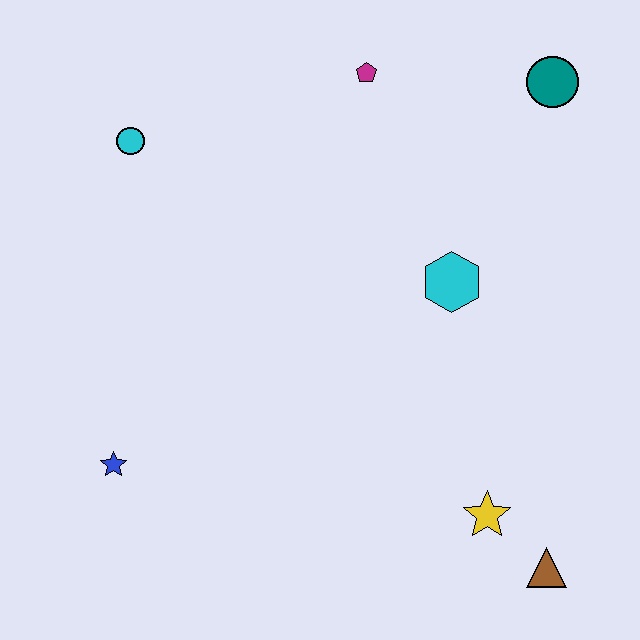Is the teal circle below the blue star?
No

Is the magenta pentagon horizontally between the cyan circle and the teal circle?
Yes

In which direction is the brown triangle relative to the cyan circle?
The brown triangle is below the cyan circle.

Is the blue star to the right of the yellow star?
No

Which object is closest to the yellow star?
The brown triangle is closest to the yellow star.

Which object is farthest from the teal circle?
The blue star is farthest from the teal circle.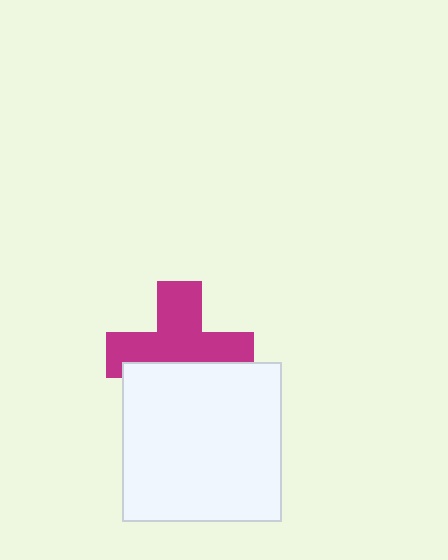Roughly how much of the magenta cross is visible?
About half of it is visible (roughly 61%).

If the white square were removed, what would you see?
You would see the complete magenta cross.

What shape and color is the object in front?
The object in front is a white square.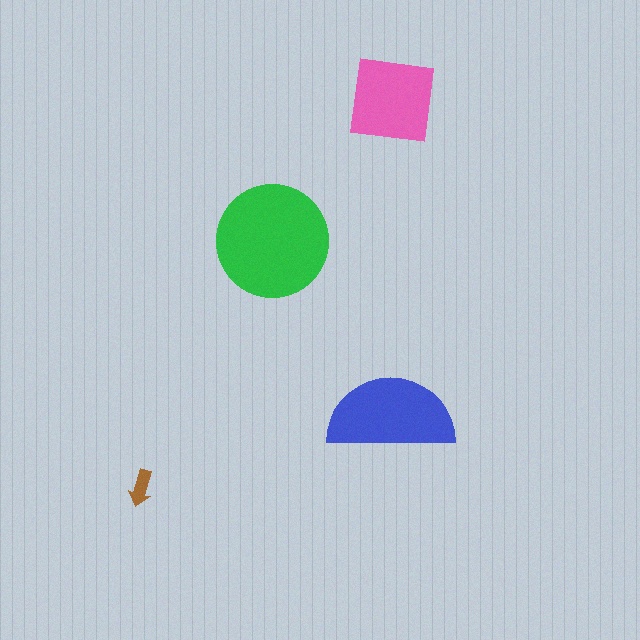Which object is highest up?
The pink square is topmost.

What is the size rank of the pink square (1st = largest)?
3rd.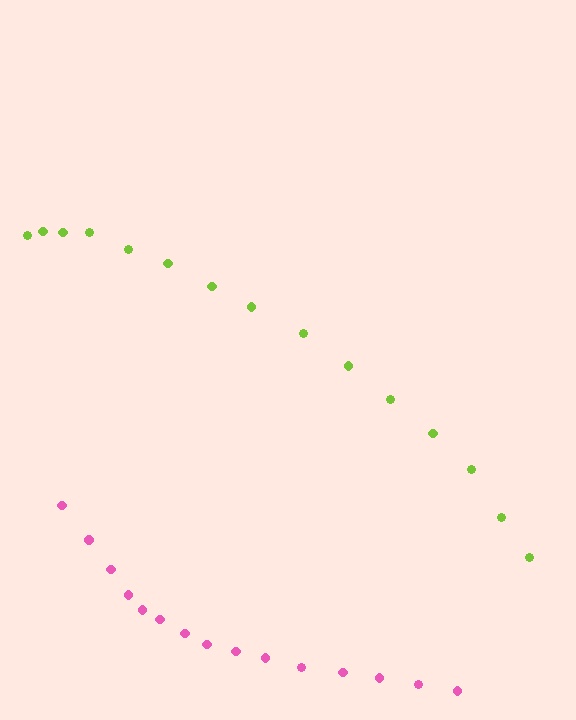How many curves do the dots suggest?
There are 2 distinct paths.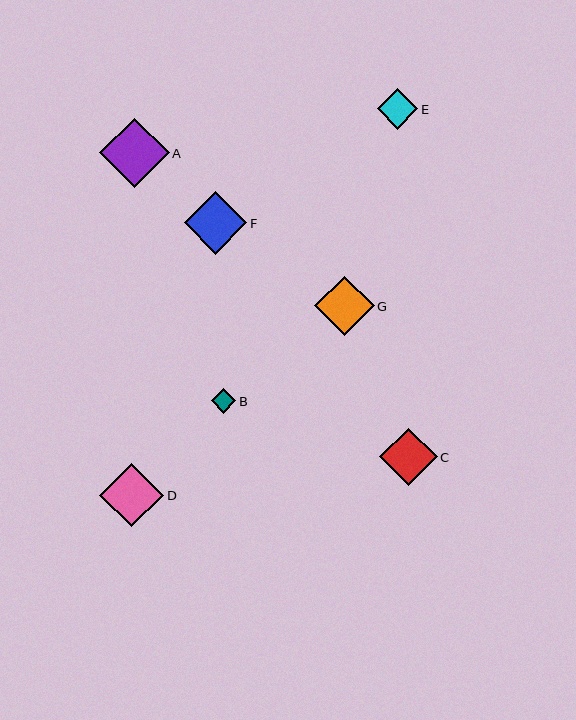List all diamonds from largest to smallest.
From largest to smallest: A, D, F, G, C, E, B.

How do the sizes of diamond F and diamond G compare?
Diamond F and diamond G are approximately the same size.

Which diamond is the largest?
Diamond A is the largest with a size of approximately 70 pixels.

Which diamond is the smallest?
Diamond B is the smallest with a size of approximately 25 pixels.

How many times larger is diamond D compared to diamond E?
Diamond D is approximately 1.6 times the size of diamond E.